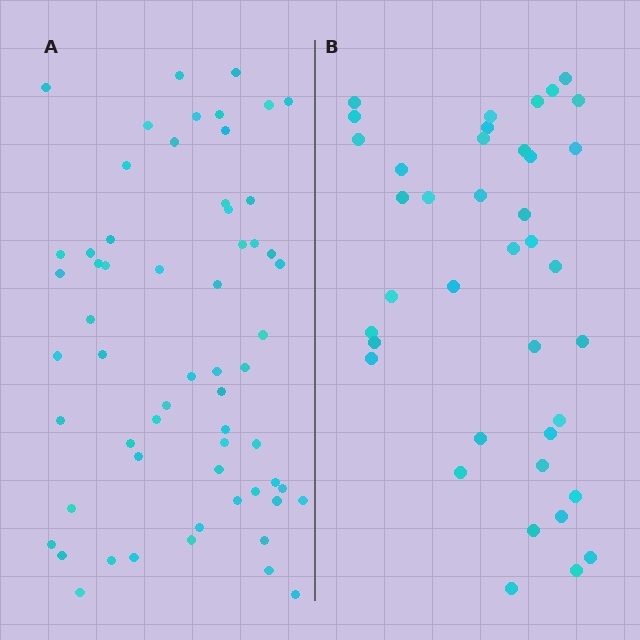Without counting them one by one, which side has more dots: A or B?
Region A (the left region) has more dots.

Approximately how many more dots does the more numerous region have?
Region A has approximately 20 more dots than region B.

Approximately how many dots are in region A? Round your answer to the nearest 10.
About 60 dots.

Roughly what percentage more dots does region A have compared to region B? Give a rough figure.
About 55% more.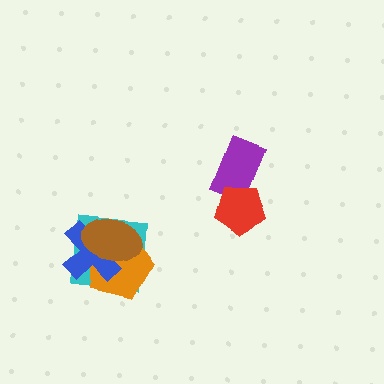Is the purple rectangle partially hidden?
Yes, it is partially covered by another shape.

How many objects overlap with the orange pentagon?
3 objects overlap with the orange pentagon.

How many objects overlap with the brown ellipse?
3 objects overlap with the brown ellipse.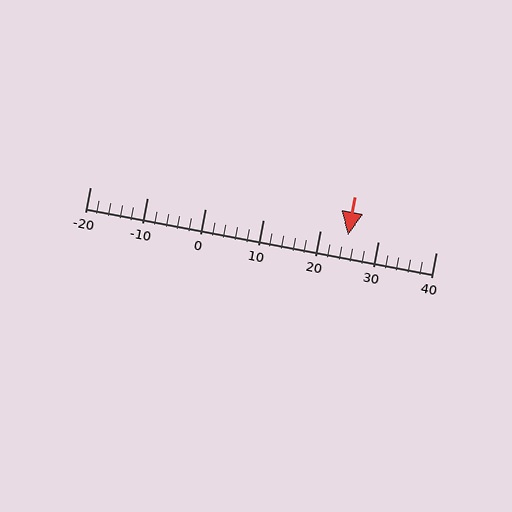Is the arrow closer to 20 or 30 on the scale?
The arrow is closer to 20.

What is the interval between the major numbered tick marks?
The major tick marks are spaced 10 units apart.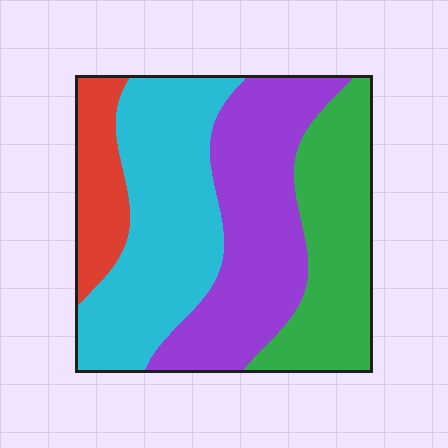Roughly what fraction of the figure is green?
Green covers 25% of the figure.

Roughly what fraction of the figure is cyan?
Cyan takes up about one third (1/3) of the figure.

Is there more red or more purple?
Purple.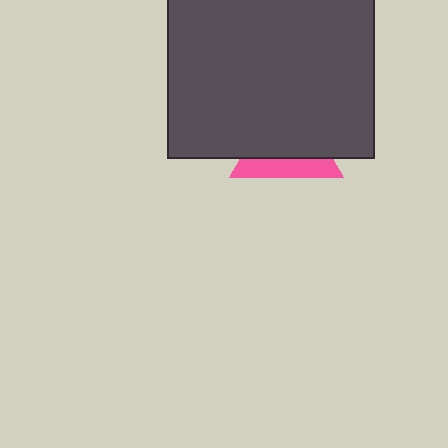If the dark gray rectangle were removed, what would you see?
You would see the complete pink triangle.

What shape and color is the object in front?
The object in front is a dark gray rectangle.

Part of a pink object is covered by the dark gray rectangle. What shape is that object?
It is a triangle.